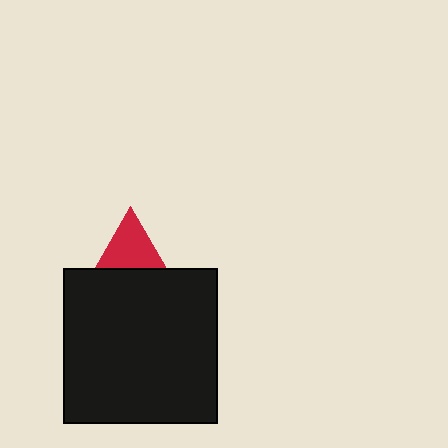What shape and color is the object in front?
The object in front is a black square.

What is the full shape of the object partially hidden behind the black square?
The partially hidden object is a red triangle.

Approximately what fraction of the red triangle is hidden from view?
Roughly 66% of the red triangle is hidden behind the black square.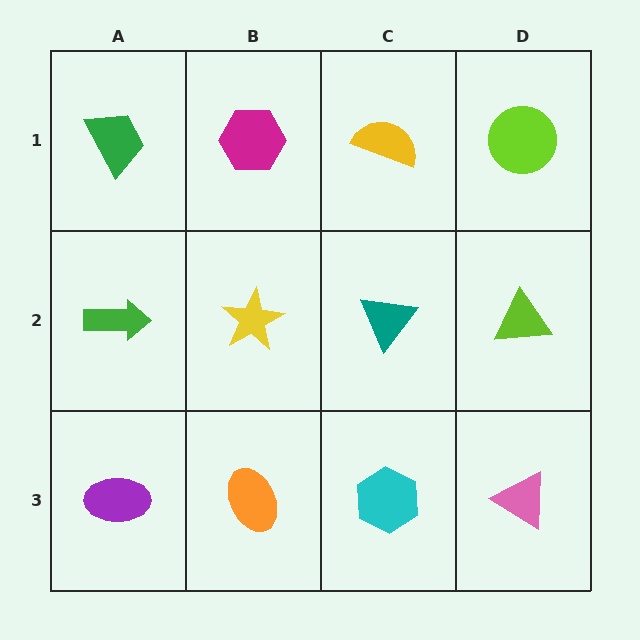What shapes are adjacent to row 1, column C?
A teal triangle (row 2, column C), a magenta hexagon (row 1, column B), a lime circle (row 1, column D).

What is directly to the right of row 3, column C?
A pink triangle.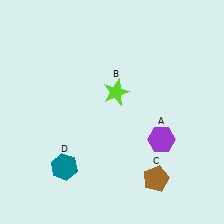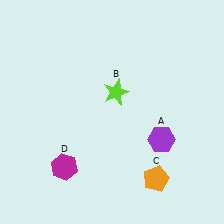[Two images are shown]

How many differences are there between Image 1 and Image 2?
There are 2 differences between the two images.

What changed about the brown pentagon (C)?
In Image 1, C is brown. In Image 2, it changed to orange.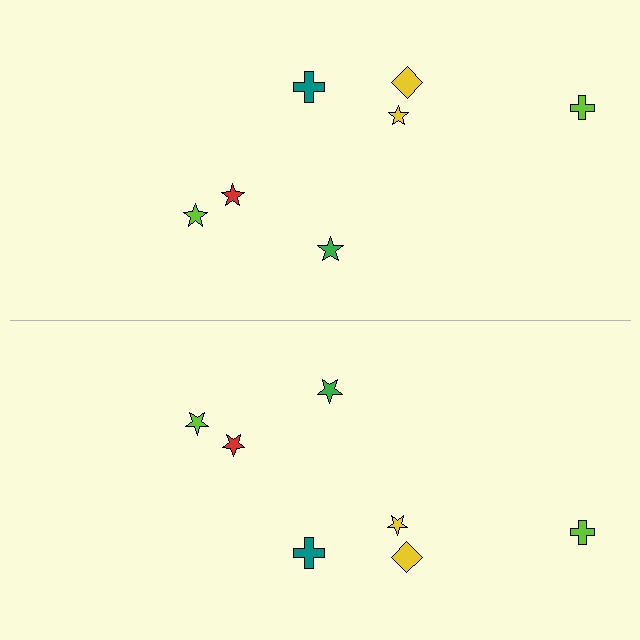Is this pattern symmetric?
Yes, this pattern has bilateral (reflection) symmetry.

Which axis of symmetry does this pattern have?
The pattern has a horizontal axis of symmetry running through the center of the image.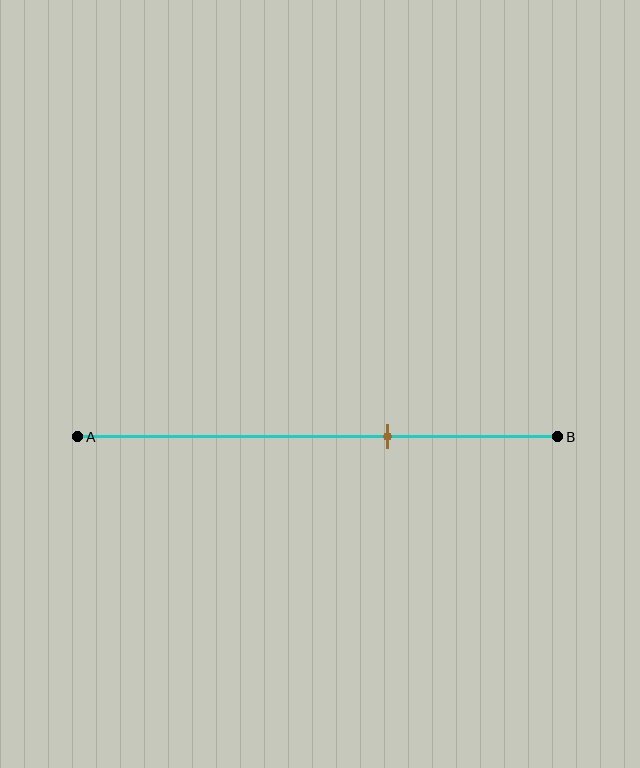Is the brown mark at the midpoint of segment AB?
No, the mark is at about 65% from A, not at the 50% midpoint.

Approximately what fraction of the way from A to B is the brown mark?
The brown mark is approximately 65% of the way from A to B.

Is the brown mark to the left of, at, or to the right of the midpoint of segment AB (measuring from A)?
The brown mark is to the right of the midpoint of segment AB.